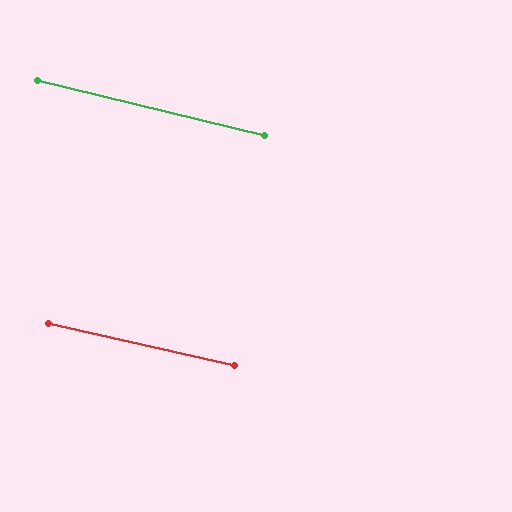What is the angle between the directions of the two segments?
Approximately 1 degree.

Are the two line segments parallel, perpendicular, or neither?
Parallel — their directions differ by only 0.7°.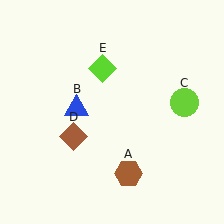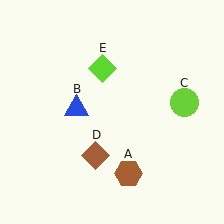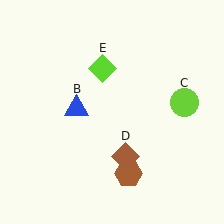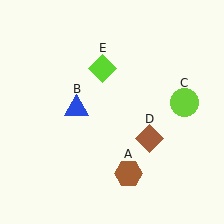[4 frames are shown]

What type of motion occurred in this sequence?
The brown diamond (object D) rotated counterclockwise around the center of the scene.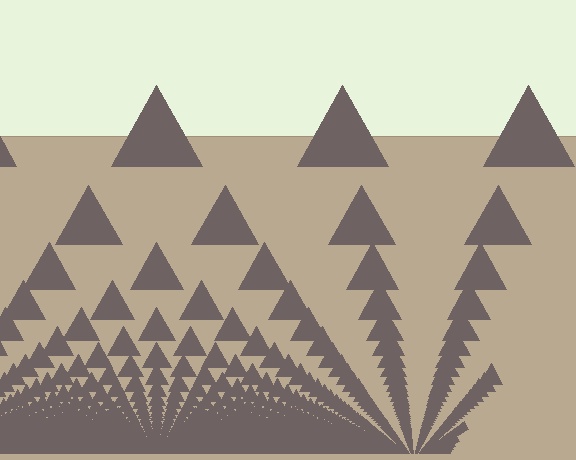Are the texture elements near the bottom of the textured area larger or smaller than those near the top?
Smaller. The gradient is inverted — elements near the bottom are smaller and denser.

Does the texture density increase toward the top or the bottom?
Density increases toward the bottom.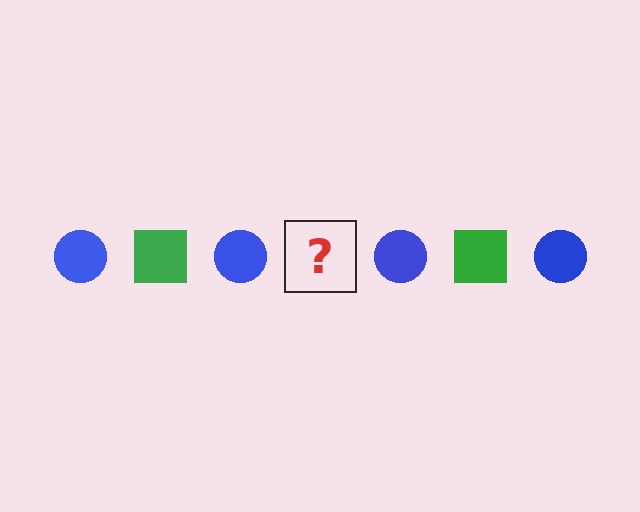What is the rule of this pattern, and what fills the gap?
The rule is that the pattern alternates between blue circle and green square. The gap should be filled with a green square.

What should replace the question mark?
The question mark should be replaced with a green square.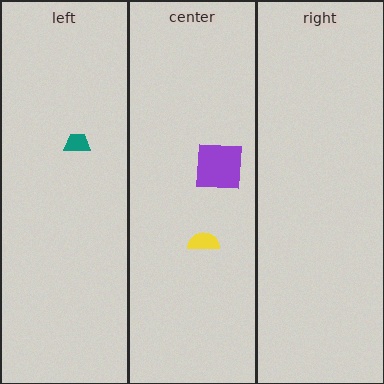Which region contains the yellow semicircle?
The center region.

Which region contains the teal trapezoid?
The left region.